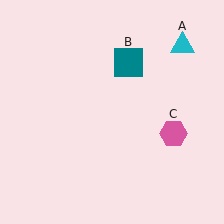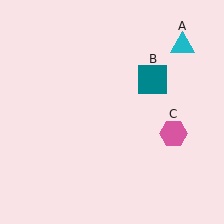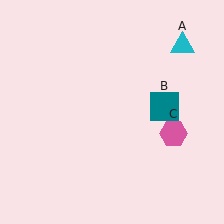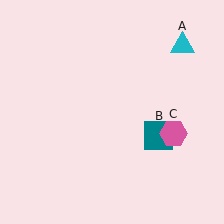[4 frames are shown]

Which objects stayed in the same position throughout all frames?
Cyan triangle (object A) and pink hexagon (object C) remained stationary.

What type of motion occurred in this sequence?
The teal square (object B) rotated clockwise around the center of the scene.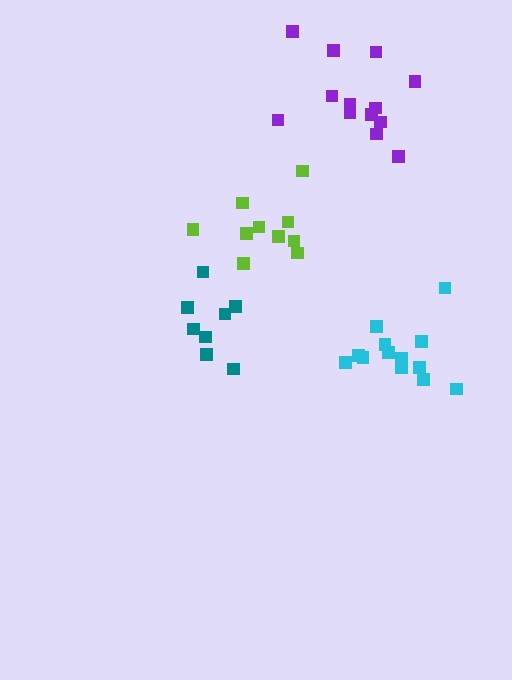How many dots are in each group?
Group 1: 8 dots, Group 2: 13 dots, Group 3: 10 dots, Group 4: 13 dots (44 total).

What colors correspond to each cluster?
The clusters are colored: teal, purple, lime, cyan.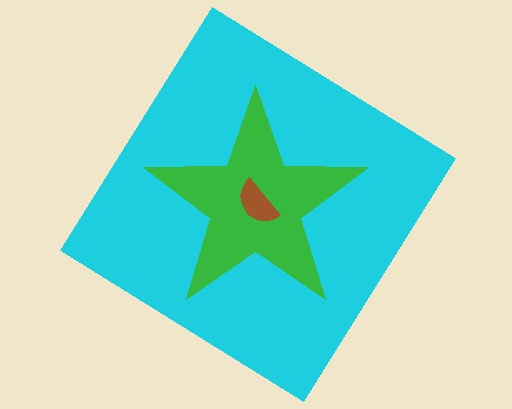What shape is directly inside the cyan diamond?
The green star.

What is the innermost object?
The brown semicircle.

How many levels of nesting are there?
3.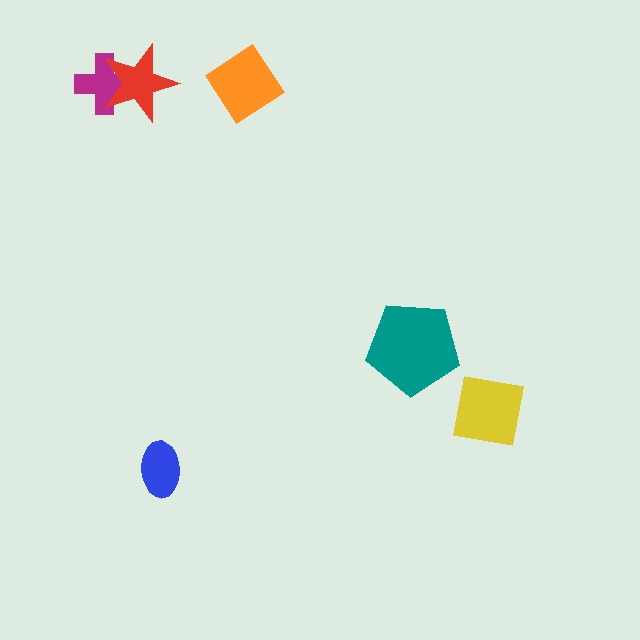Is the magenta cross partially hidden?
Yes, it is partially covered by another shape.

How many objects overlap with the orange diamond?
0 objects overlap with the orange diamond.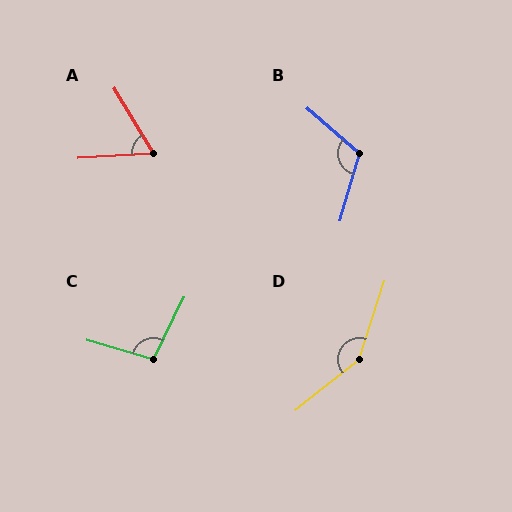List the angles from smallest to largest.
A (62°), C (99°), B (115°), D (147°).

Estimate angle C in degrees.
Approximately 99 degrees.